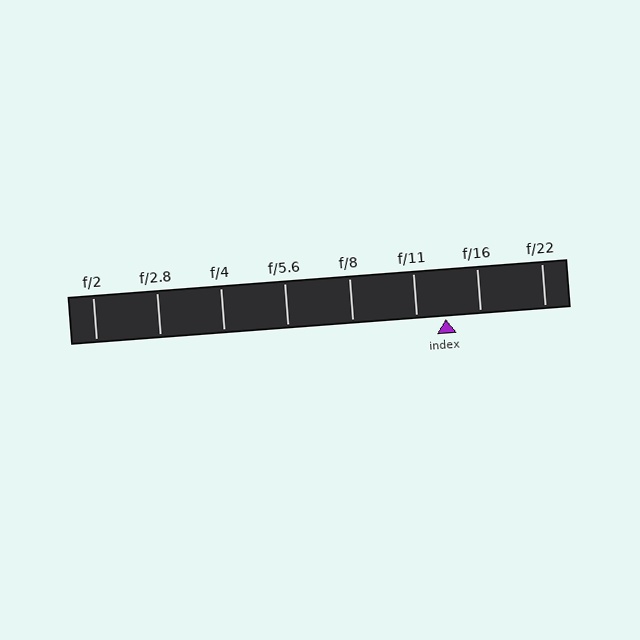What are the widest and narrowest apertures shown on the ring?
The widest aperture shown is f/2 and the narrowest is f/22.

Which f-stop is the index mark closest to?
The index mark is closest to f/11.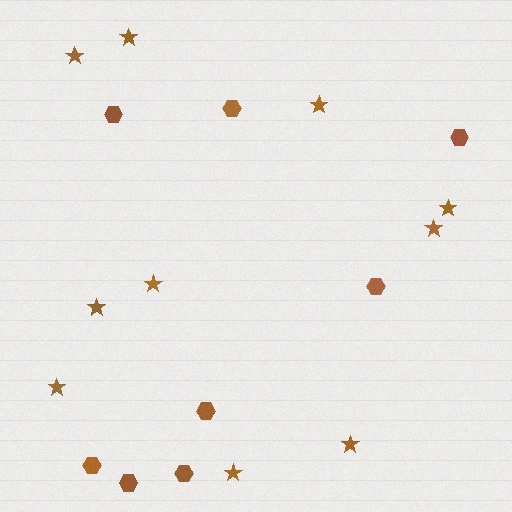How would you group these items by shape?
There are 2 groups: one group of hexagons (8) and one group of stars (10).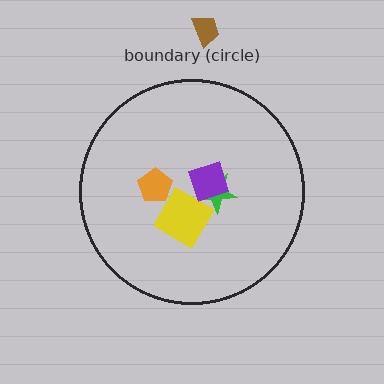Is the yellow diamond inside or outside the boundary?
Inside.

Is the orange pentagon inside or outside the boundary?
Inside.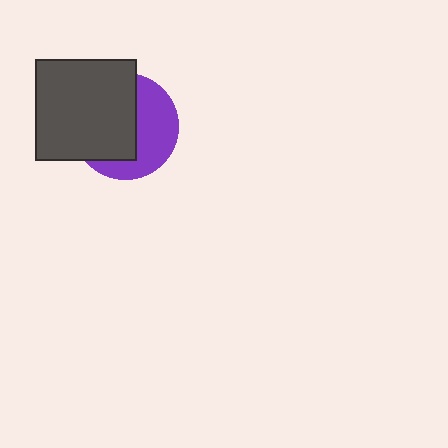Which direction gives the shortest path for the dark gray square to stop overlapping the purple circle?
Moving left gives the shortest separation.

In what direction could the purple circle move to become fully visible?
The purple circle could move right. That would shift it out from behind the dark gray square entirely.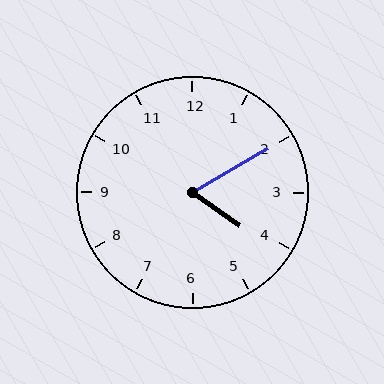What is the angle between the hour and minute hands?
Approximately 65 degrees.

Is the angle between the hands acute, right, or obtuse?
It is acute.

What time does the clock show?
4:10.